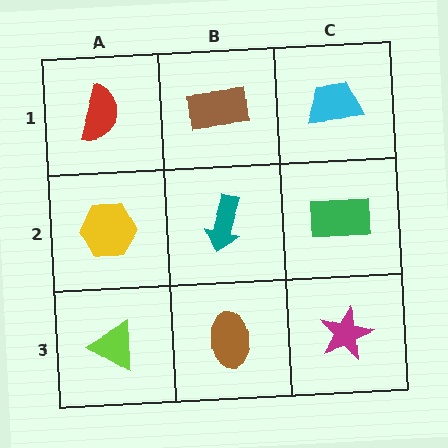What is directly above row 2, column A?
A red semicircle.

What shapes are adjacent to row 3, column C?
A green rectangle (row 2, column C), a brown ellipse (row 3, column B).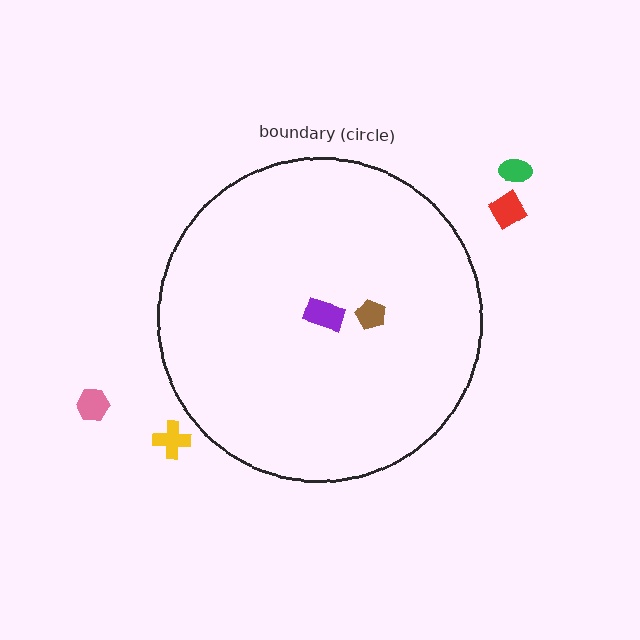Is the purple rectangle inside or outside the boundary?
Inside.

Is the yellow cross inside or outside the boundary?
Outside.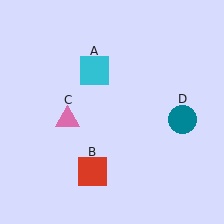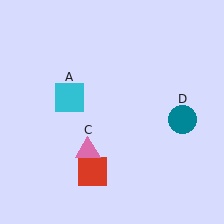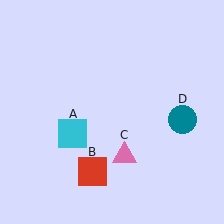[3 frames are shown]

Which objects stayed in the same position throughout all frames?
Red square (object B) and teal circle (object D) remained stationary.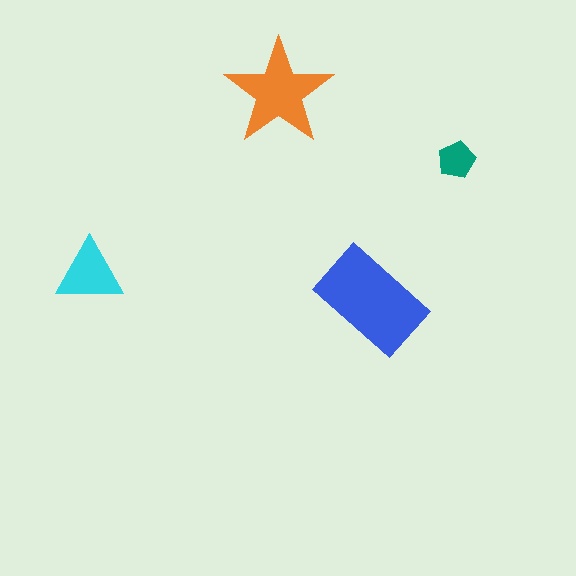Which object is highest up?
The orange star is topmost.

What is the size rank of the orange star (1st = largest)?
2nd.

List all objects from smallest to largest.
The teal pentagon, the cyan triangle, the orange star, the blue rectangle.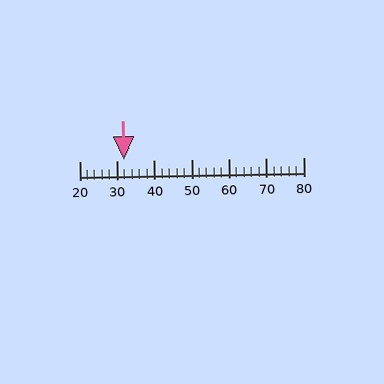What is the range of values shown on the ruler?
The ruler shows values from 20 to 80.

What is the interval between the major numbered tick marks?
The major tick marks are spaced 10 units apart.